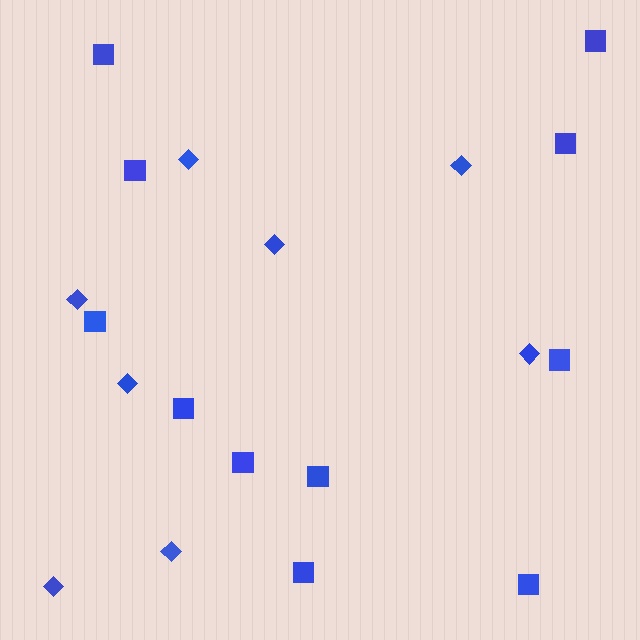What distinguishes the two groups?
There are 2 groups: one group of squares (11) and one group of diamonds (8).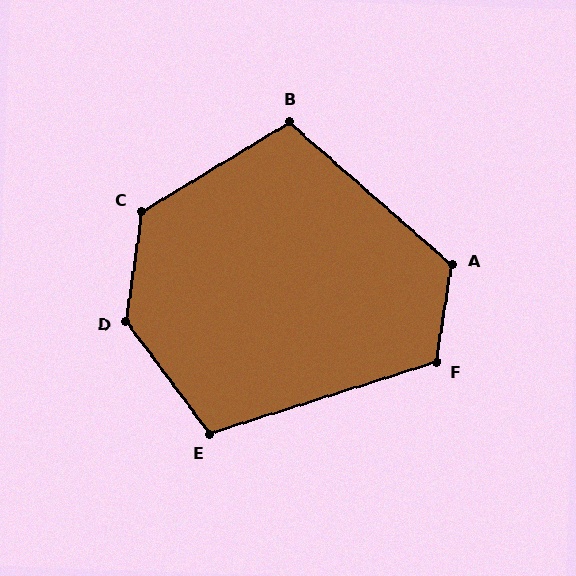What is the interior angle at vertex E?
Approximately 109 degrees (obtuse).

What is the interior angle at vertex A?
Approximately 122 degrees (obtuse).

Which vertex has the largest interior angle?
D, at approximately 135 degrees.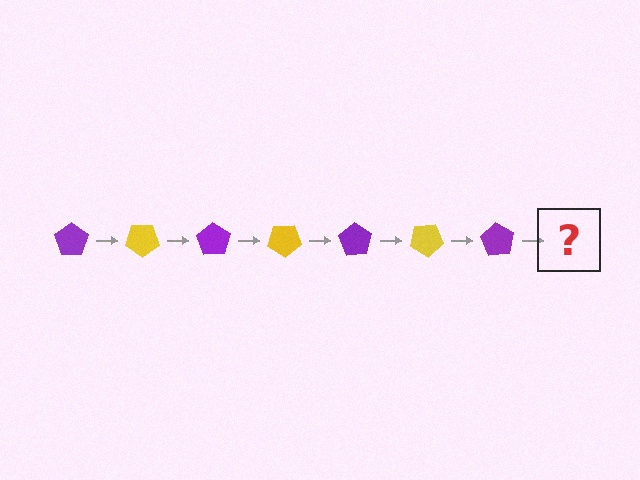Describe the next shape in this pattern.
It should be a yellow pentagon, rotated 245 degrees from the start.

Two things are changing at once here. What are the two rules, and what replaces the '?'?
The two rules are that it rotates 35 degrees each step and the color cycles through purple and yellow. The '?' should be a yellow pentagon, rotated 245 degrees from the start.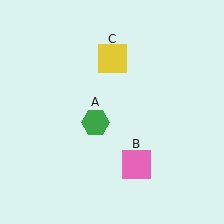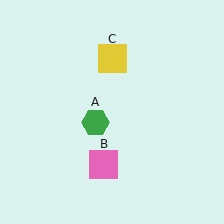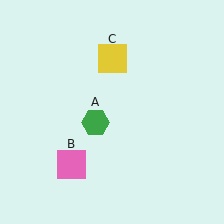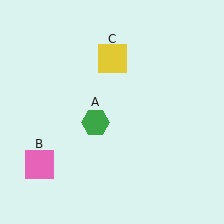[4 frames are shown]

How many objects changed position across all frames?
1 object changed position: pink square (object B).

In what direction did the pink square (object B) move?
The pink square (object B) moved left.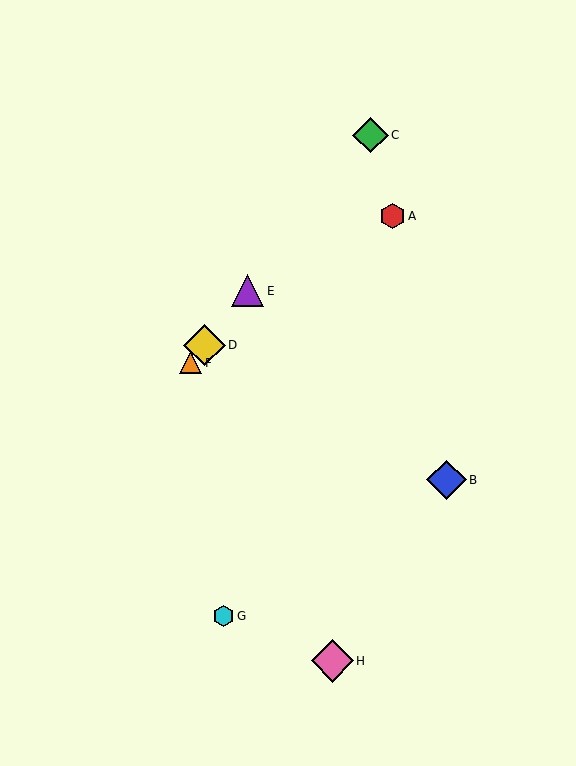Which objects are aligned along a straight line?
Objects C, D, E, F are aligned along a straight line.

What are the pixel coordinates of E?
Object E is at (247, 291).